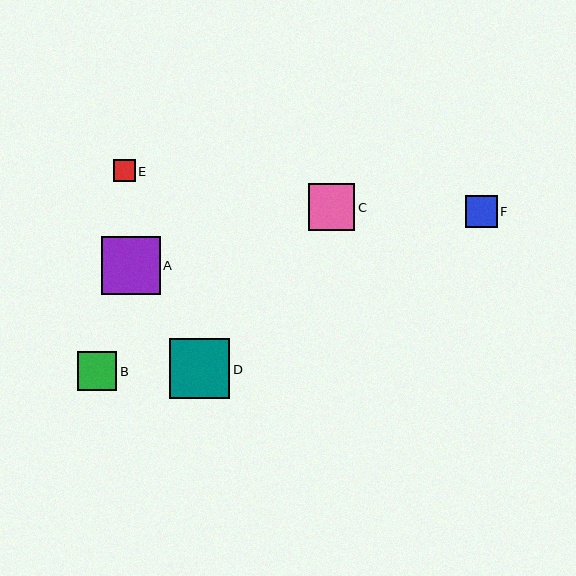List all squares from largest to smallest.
From largest to smallest: D, A, C, B, F, E.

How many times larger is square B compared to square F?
Square B is approximately 1.2 times the size of square F.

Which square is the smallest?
Square E is the smallest with a size of approximately 22 pixels.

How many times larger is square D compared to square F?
Square D is approximately 1.9 times the size of square F.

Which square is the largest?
Square D is the largest with a size of approximately 60 pixels.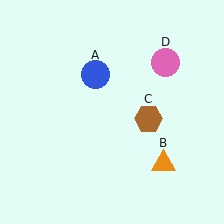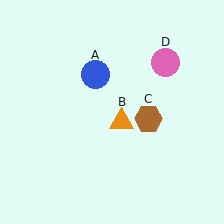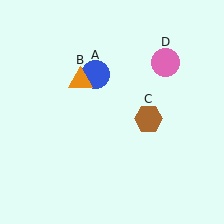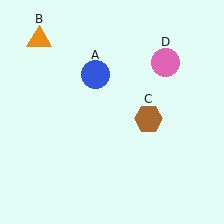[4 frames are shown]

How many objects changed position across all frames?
1 object changed position: orange triangle (object B).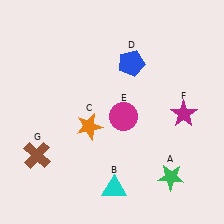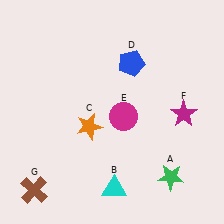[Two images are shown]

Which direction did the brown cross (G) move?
The brown cross (G) moved down.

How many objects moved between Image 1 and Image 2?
1 object moved between the two images.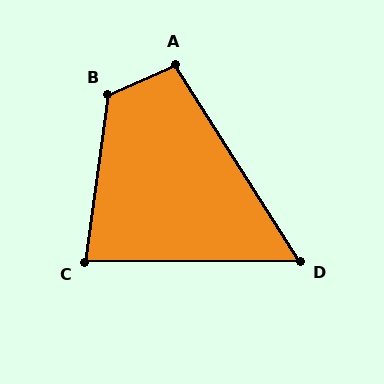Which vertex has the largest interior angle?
B, at approximately 122 degrees.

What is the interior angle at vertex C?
Approximately 82 degrees (acute).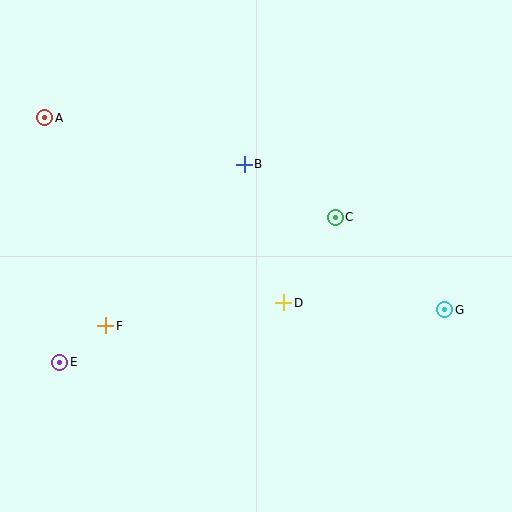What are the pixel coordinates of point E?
Point E is at (60, 362).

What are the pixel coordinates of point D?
Point D is at (284, 303).